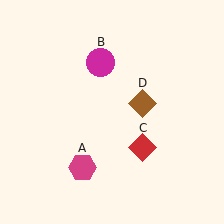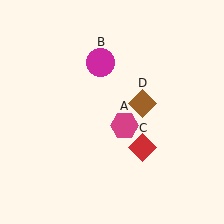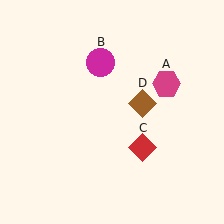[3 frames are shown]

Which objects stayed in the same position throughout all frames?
Magenta circle (object B) and red diamond (object C) and brown diamond (object D) remained stationary.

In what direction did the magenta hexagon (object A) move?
The magenta hexagon (object A) moved up and to the right.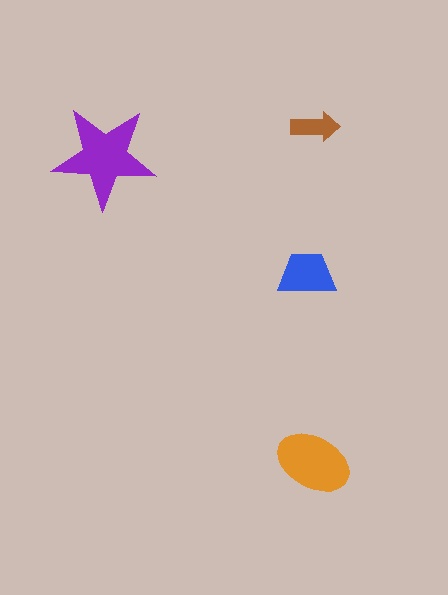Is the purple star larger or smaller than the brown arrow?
Larger.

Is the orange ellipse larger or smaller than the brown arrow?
Larger.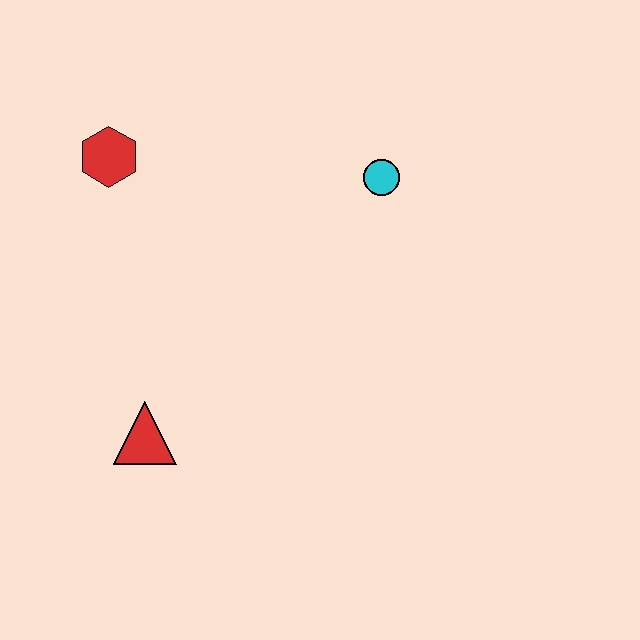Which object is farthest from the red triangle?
The cyan circle is farthest from the red triangle.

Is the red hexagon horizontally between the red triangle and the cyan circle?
No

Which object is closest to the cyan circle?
The red hexagon is closest to the cyan circle.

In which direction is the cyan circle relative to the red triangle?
The cyan circle is above the red triangle.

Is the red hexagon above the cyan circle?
Yes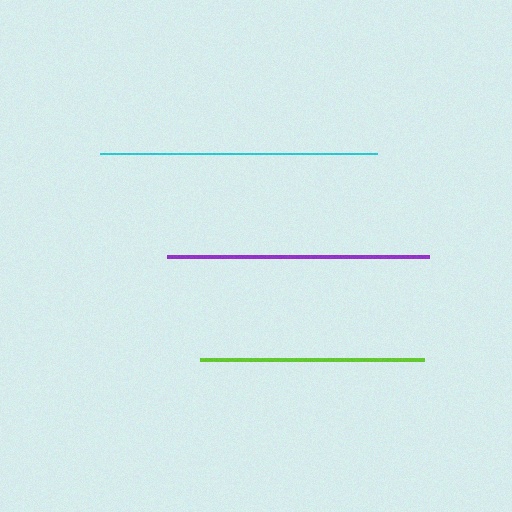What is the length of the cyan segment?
The cyan segment is approximately 278 pixels long.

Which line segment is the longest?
The cyan line is the longest at approximately 278 pixels.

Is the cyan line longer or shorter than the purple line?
The cyan line is longer than the purple line.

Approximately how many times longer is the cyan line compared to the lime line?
The cyan line is approximately 1.2 times the length of the lime line.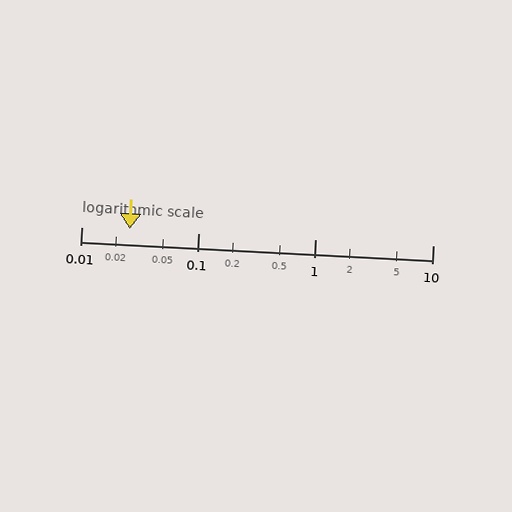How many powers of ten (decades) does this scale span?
The scale spans 3 decades, from 0.01 to 10.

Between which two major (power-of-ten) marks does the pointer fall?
The pointer is between 0.01 and 0.1.